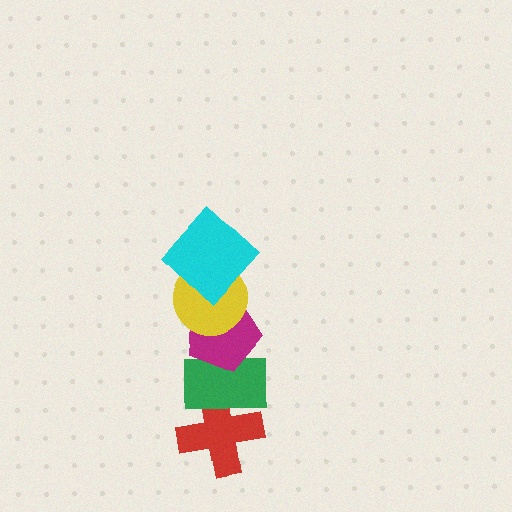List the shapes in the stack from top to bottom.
From top to bottom: the cyan diamond, the yellow circle, the magenta pentagon, the green rectangle, the red cross.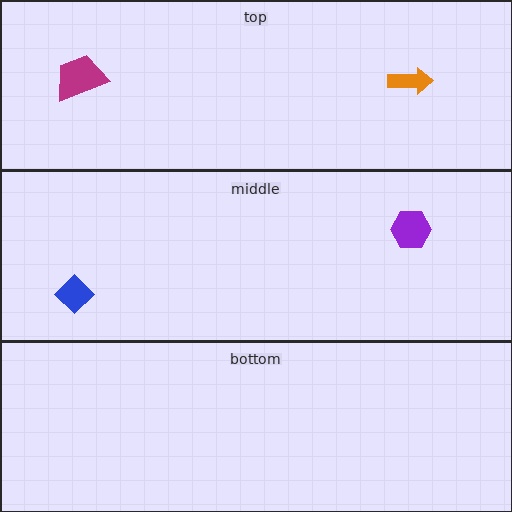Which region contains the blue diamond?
The middle region.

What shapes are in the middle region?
The blue diamond, the purple hexagon.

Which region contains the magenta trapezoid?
The top region.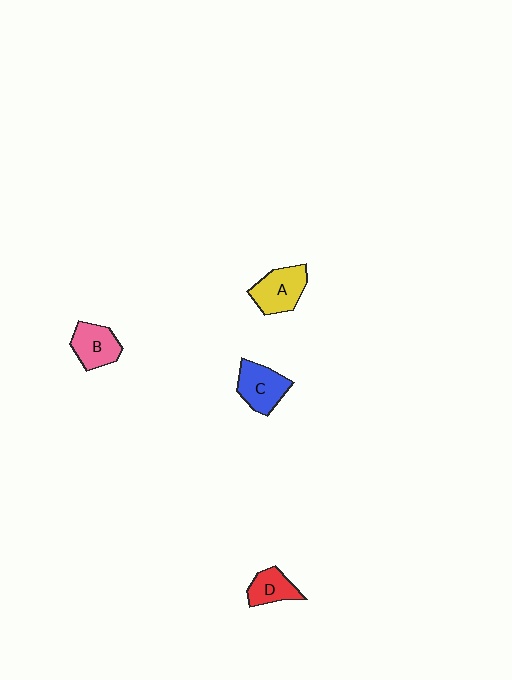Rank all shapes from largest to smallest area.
From largest to smallest: A (yellow), C (blue), B (pink), D (red).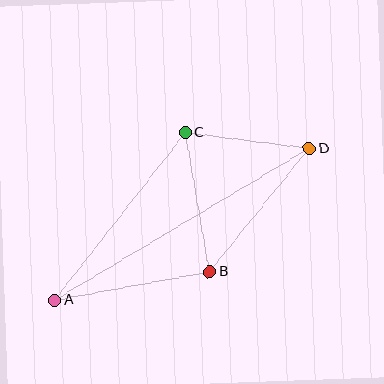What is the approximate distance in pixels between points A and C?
The distance between A and C is approximately 213 pixels.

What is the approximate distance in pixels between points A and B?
The distance between A and B is approximately 158 pixels.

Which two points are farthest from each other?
Points A and D are farthest from each other.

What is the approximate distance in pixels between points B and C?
The distance between B and C is approximately 142 pixels.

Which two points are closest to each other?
Points C and D are closest to each other.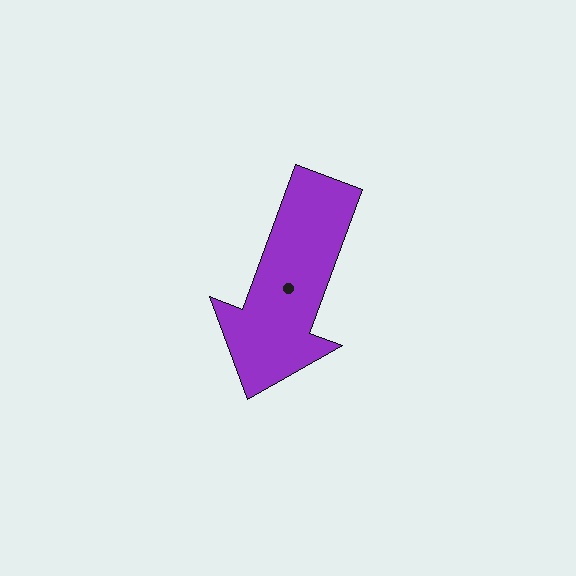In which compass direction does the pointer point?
South.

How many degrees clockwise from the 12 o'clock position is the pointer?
Approximately 200 degrees.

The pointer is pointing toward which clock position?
Roughly 7 o'clock.